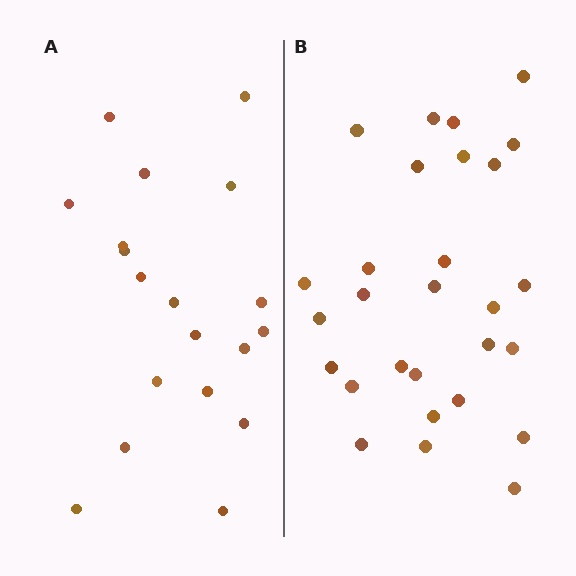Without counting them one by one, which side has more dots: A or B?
Region B (the right region) has more dots.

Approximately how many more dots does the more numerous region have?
Region B has roughly 8 or so more dots than region A.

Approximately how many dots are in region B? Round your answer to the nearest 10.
About 30 dots. (The exact count is 28, which rounds to 30.)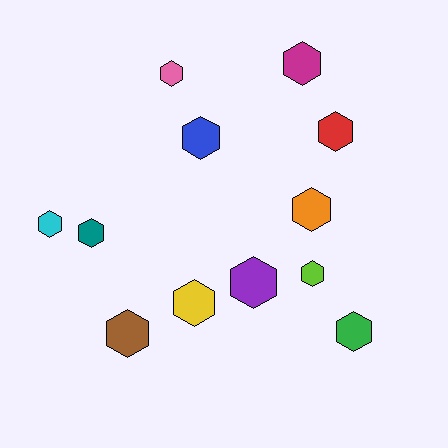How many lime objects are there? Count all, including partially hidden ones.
There is 1 lime object.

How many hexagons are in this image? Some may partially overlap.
There are 12 hexagons.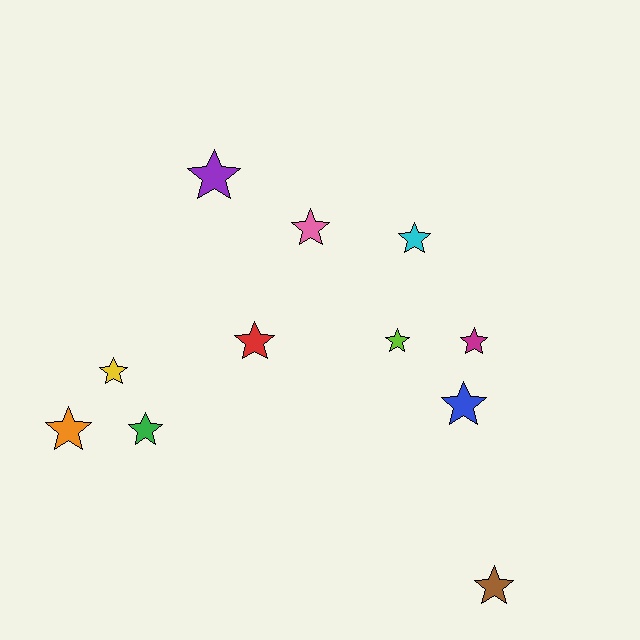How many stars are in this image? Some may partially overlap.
There are 11 stars.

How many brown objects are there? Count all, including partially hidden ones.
There is 1 brown object.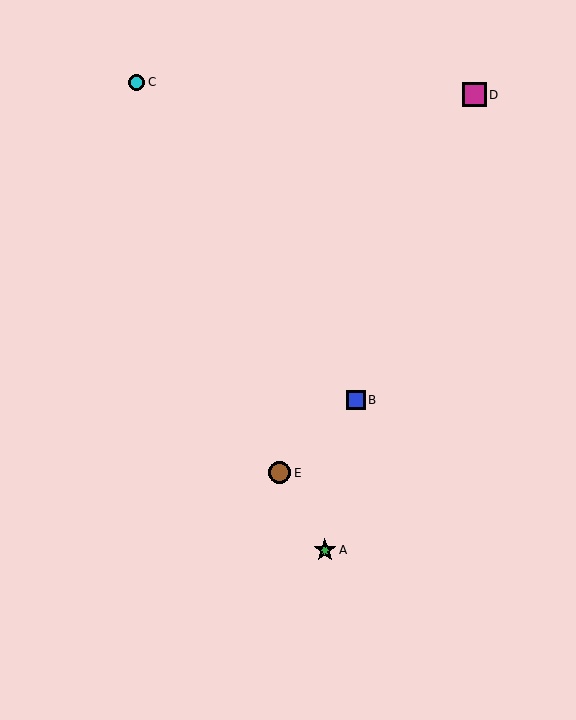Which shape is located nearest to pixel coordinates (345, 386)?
The blue square (labeled B) at (356, 400) is nearest to that location.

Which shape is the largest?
The magenta square (labeled D) is the largest.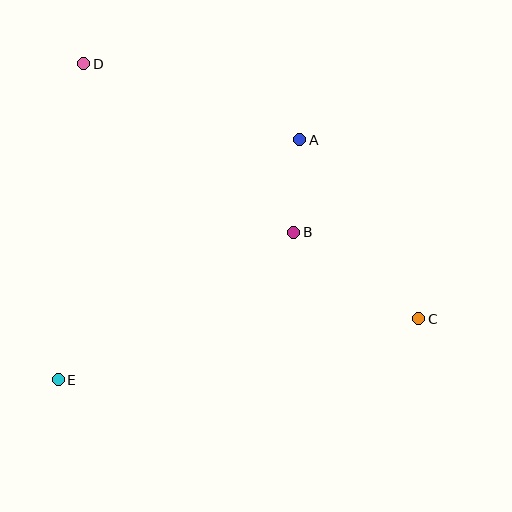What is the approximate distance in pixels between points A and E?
The distance between A and E is approximately 341 pixels.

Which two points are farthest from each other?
Points C and D are farthest from each other.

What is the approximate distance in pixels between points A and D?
The distance between A and D is approximately 229 pixels.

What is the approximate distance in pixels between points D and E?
The distance between D and E is approximately 317 pixels.